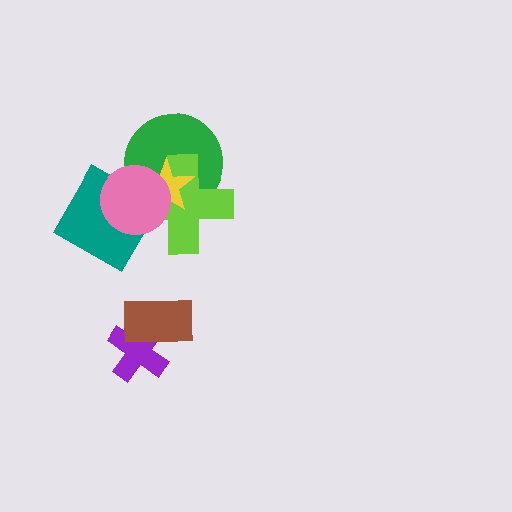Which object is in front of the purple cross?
The brown rectangle is in front of the purple cross.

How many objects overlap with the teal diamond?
2 objects overlap with the teal diamond.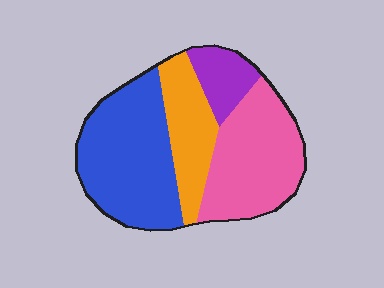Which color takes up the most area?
Blue, at roughly 40%.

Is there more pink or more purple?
Pink.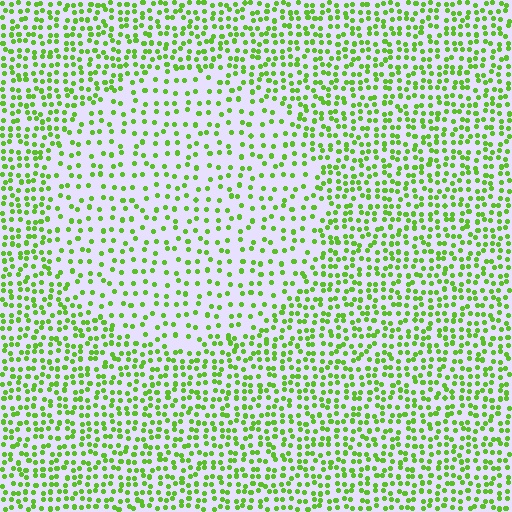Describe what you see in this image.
The image contains small lime elements arranged at two different densities. A circle-shaped region is visible where the elements are less densely packed than the surrounding area.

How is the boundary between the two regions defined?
The boundary is defined by a change in element density (approximately 1.9x ratio). All elements are the same color, size, and shape.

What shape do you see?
I see a circle.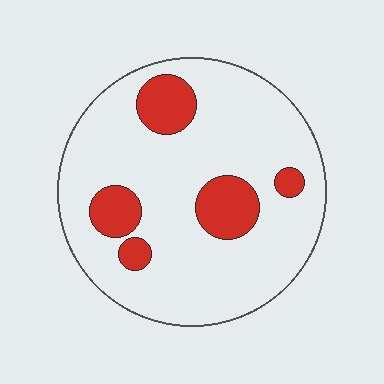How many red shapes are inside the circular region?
5.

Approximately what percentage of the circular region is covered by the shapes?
Approximately 20%.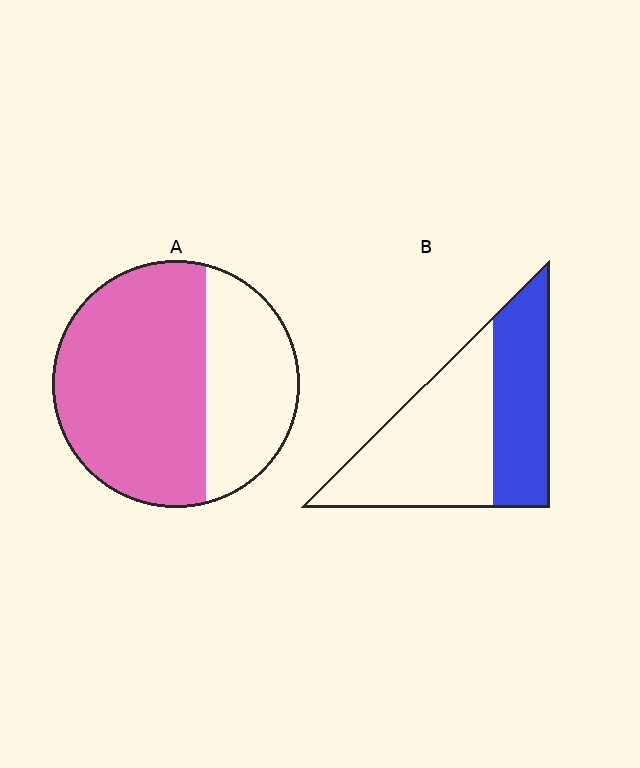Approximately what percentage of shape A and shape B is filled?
A is approximately 65% and B is approximately 40%.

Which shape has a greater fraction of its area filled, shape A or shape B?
Shape A.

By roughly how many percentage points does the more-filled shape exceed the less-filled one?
By roughly 25 percentage points (A over B).